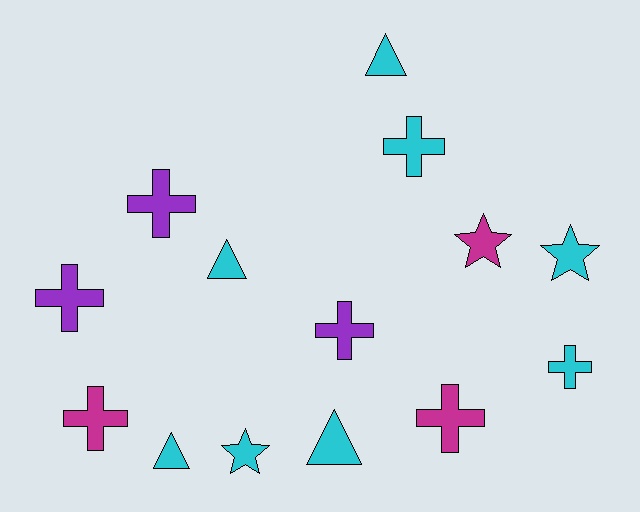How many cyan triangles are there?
There are 4 cyan triangles.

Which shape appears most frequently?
Cross, with 7 objects.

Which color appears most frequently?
Cyan, with 8 objects.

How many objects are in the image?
There are 14 objects.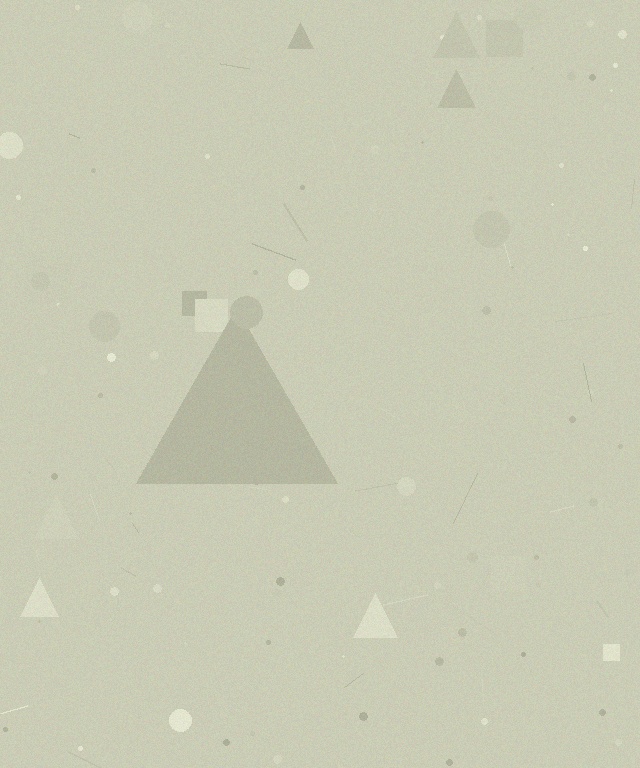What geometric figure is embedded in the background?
A triangle is embedded in the background.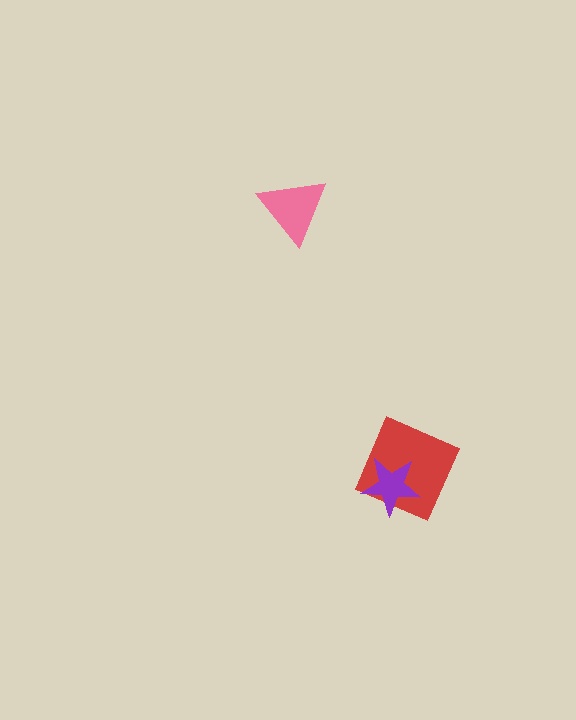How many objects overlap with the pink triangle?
0 objects overlap with the pink triangle.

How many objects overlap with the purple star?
1 object overlaps with the purple star.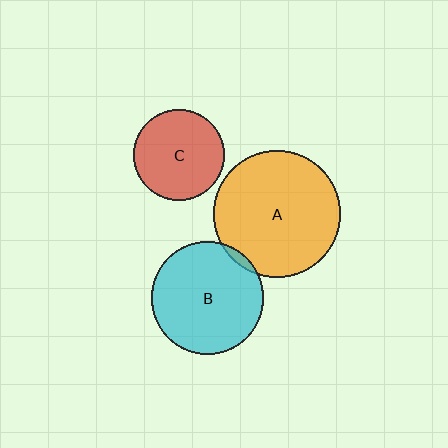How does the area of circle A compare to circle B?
Approximately 1.3 times.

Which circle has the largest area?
Circle A (orange).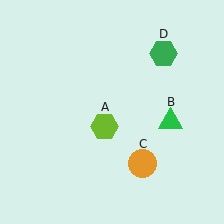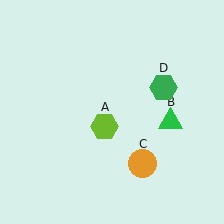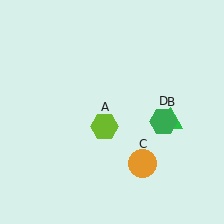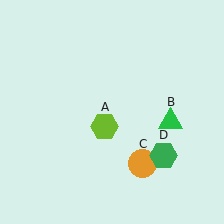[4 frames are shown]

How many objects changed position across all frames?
1 object changed position: green hexagon (object D).